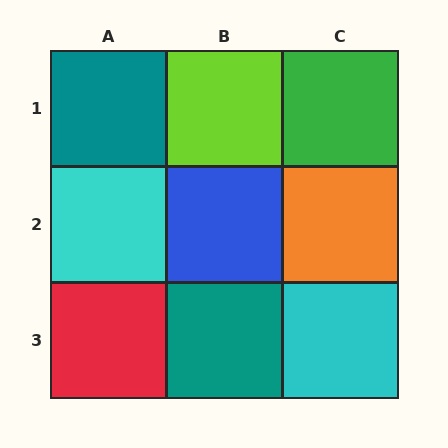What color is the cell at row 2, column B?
Blue.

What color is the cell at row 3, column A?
Red.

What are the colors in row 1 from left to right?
Teal, lime, green.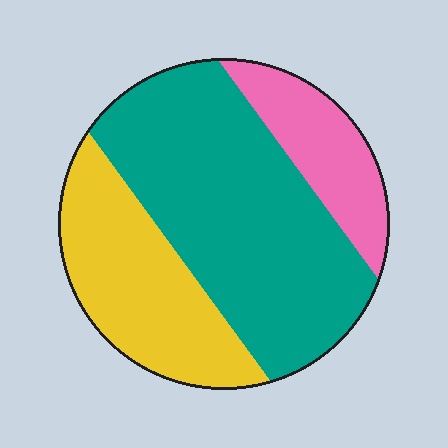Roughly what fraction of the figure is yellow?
Yellow covers around 30% of the figure.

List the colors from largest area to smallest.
From largest to smallest: teal, yellow, pink.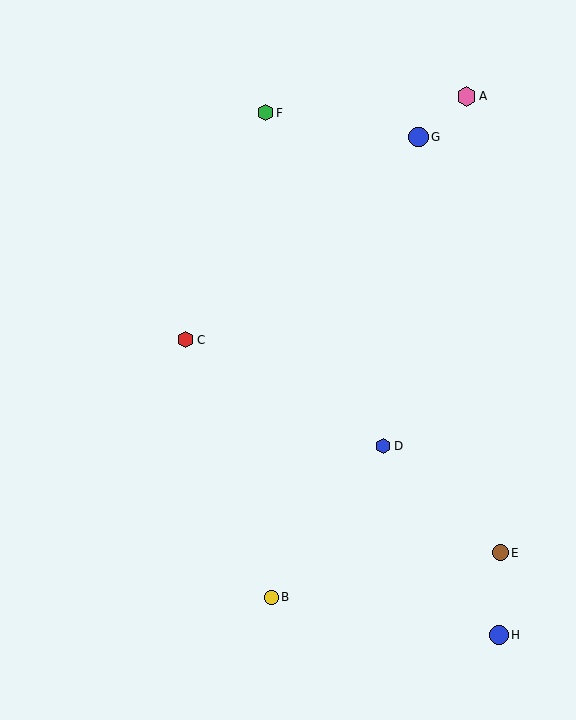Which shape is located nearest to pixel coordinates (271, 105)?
The green hexagon (labeled F) at (265, 113) is nearest to that location.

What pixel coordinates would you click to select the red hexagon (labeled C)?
Click at (185, 340) to select the red hexagon C.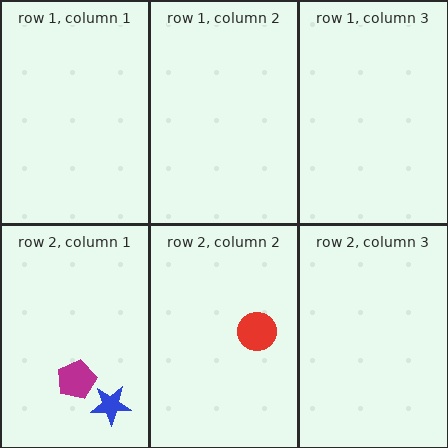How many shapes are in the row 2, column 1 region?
2.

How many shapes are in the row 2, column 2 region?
1.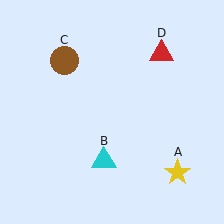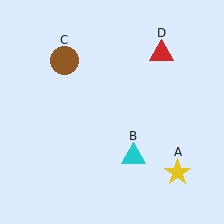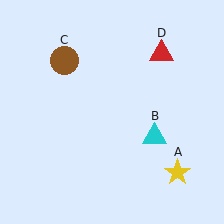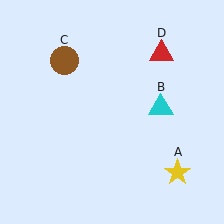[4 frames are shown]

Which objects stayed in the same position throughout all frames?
Yellow star (object A) and brown circle (object C) and red triangle (object D) remained stationary.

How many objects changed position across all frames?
1 object changed position: cyan triangle (object B).